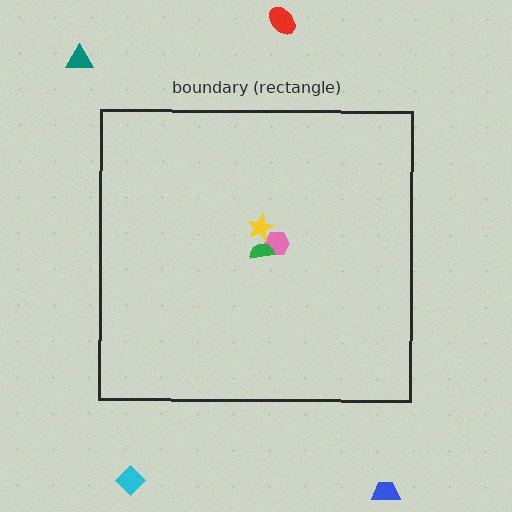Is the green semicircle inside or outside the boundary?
Inside.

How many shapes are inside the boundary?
3 inside, 4 outside.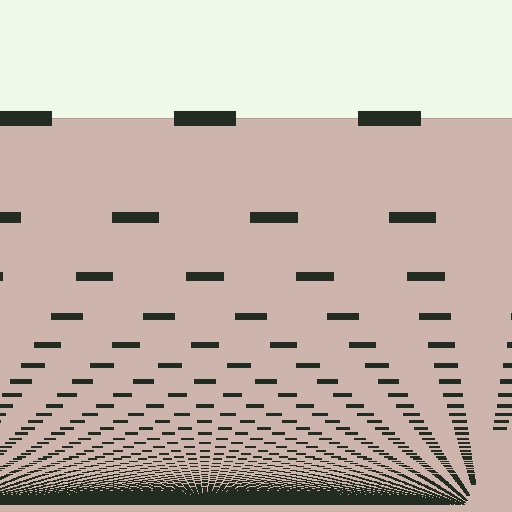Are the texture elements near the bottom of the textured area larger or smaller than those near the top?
Smaller. The gradient is inverted — elements near the bottom are smaller and denser.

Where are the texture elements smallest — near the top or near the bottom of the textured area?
Near the bottom.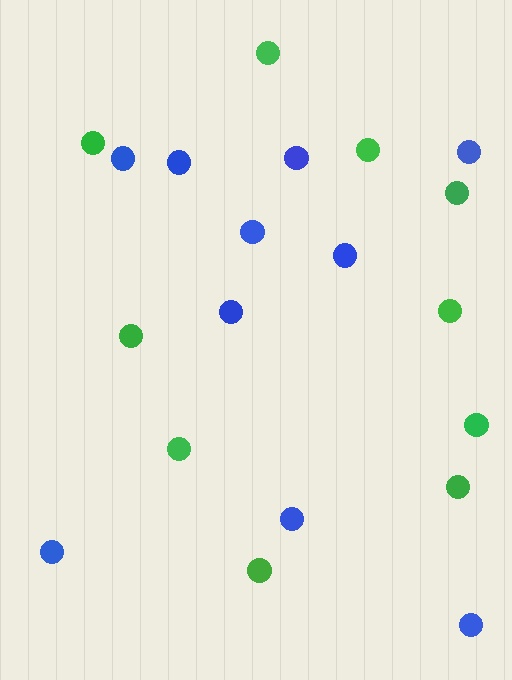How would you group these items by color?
There are 2 groups: one group of green circles (10) and one group of blue circles (10).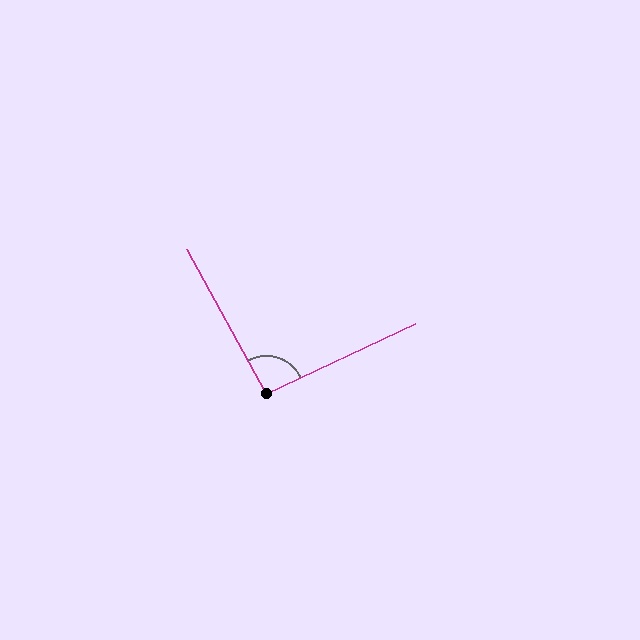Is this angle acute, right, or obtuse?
It is approximately a right angle.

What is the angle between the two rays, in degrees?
Approximately 94 degrees.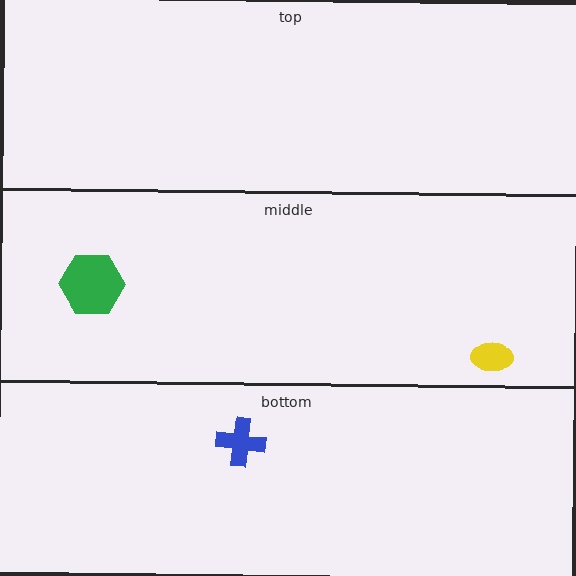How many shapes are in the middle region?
2.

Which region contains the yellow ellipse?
The middle region.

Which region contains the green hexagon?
The middle region.